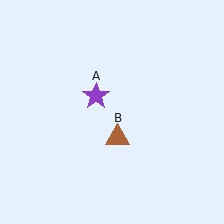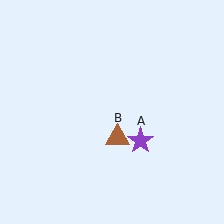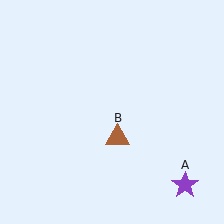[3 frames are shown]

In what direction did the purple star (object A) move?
The purple star (object A) moved down and to the right.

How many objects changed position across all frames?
1 object changed position: purple star (object A).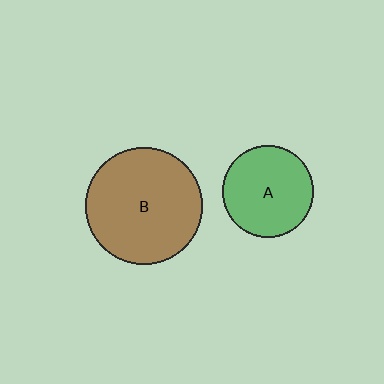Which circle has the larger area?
Circle B (brown).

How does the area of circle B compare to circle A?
Approximately 1.6 times.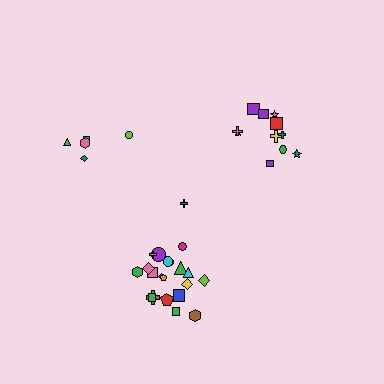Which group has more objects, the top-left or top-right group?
The top-right group.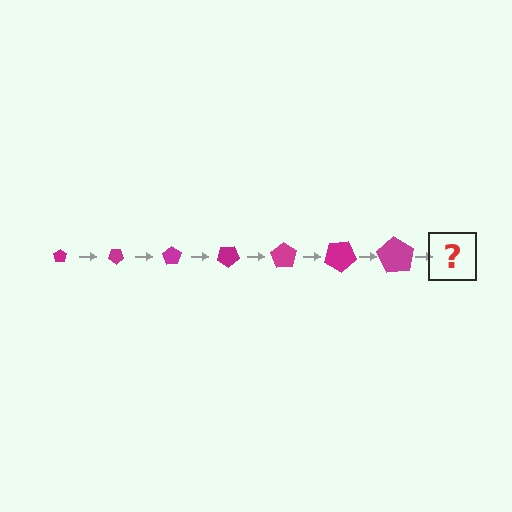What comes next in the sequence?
The next element should be a pentagon, larger than the previous one and rotated 245 degrees from the start.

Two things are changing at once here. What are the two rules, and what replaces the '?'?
The two rules are that the pentagon grows larger each step and it rotates 35 degrees each step. The '?' should be a pentagon, larger than the previous one and rotated 245 degrees from the start.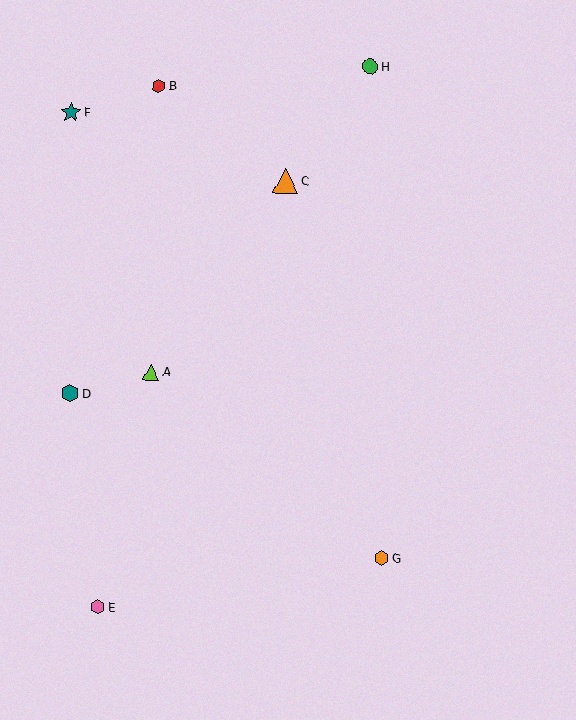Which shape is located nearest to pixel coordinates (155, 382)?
The lime triangle (labeled A) at (151, 372) is nearest to that location.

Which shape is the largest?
The orange triangle (labeled C) is the largest.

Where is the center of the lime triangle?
The center of the lime triangle is at (151, 372).